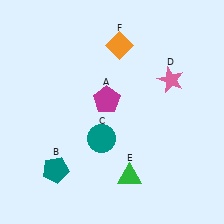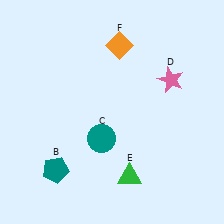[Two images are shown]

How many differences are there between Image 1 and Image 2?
There is 1 difference between the two images.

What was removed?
The magenta pentagon (A) was removed in Image 2.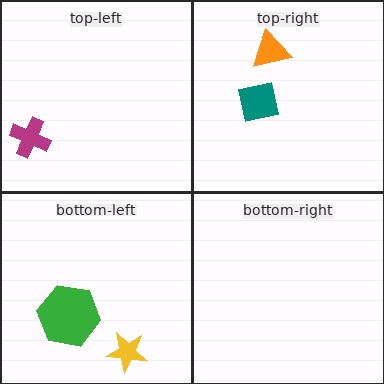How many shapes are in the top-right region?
2.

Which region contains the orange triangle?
The top-right region.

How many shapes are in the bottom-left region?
2.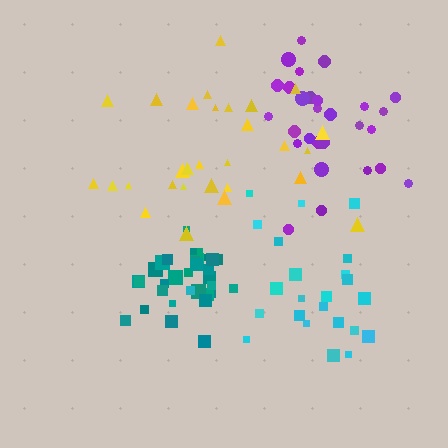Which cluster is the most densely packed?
Teal.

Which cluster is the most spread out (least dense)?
Cyan.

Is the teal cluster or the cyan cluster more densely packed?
Teal.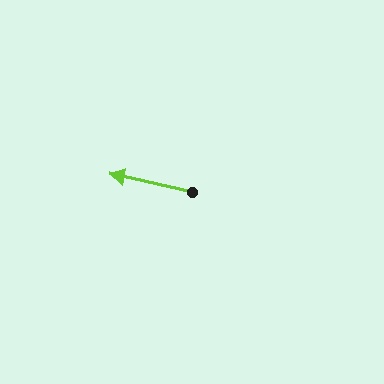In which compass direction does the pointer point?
West.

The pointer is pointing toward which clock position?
Roughly 9 o'clock.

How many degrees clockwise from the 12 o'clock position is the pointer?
Approximately 282 degrees.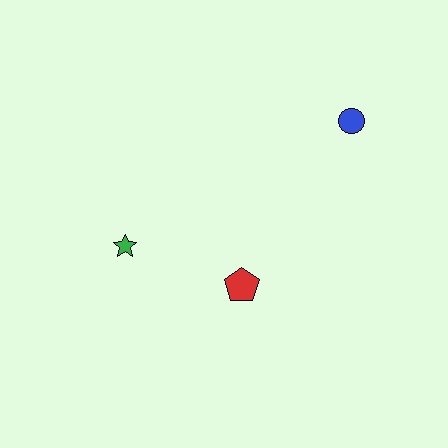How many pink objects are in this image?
There are no pink objects.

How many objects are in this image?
There are 3 objects.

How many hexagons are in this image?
There are no hexagons.